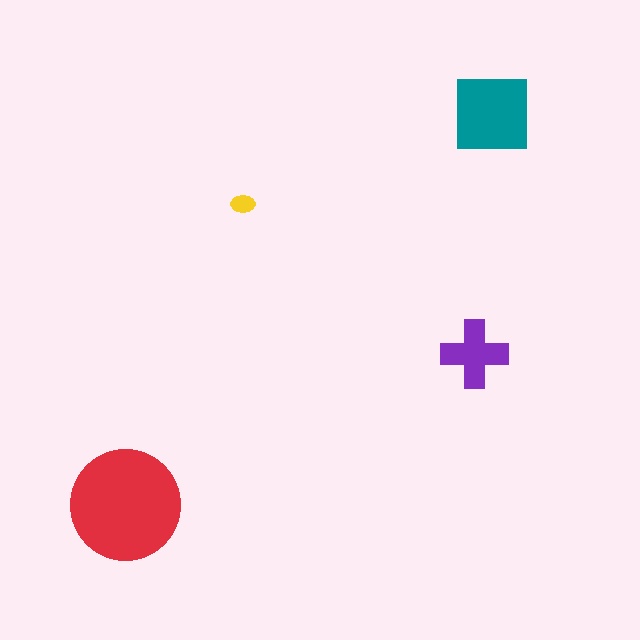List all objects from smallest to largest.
The yellow ellipse, the purple cross, the teal square, the red circle.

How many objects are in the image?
There are 4 objects in the image.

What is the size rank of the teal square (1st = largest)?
2nd.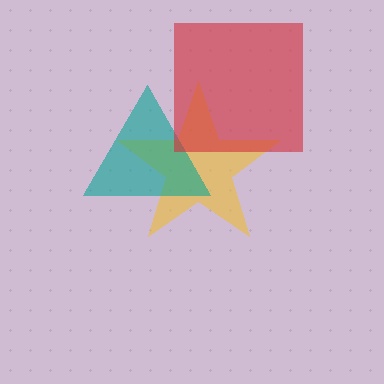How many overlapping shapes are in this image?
There are 3 overlapping shapes in the image.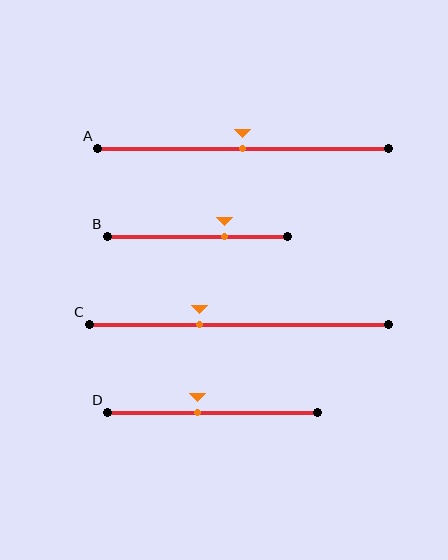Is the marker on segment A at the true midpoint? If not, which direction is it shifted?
Yes, the marker on segment A is at the true midpoint.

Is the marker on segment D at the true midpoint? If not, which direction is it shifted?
No, the marker on segment D is shifted to the left by about 7% of the segment length.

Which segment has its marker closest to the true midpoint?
Segment A has its marker closest to the true midpoint.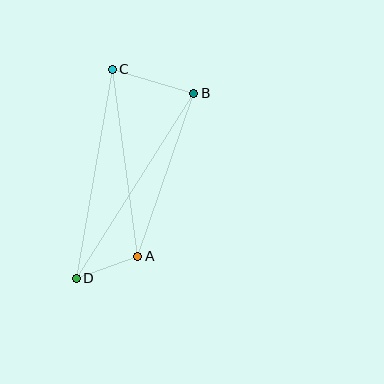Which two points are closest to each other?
Points A and D are closest to each other.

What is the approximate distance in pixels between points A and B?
The distance between A and B is approximately 172 pixels.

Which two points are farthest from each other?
Points B and D are farthest from each other.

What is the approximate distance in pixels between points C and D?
The distance between C and D is approximately 212 pixels.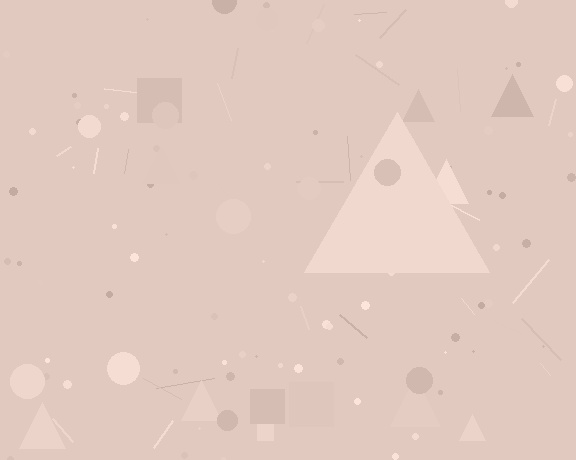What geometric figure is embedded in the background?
A triangle is embedded in the background.